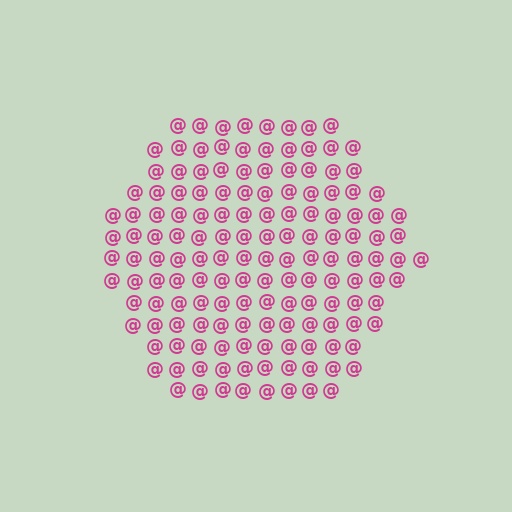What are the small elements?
The small elements are at signs.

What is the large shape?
The large shape is a hexagon.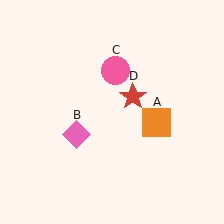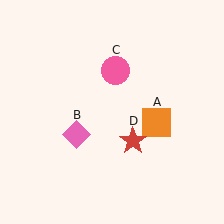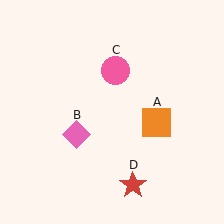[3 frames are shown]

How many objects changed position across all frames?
1 object changed position: red star (object D).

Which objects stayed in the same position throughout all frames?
Orange square (object A) and pink diamond (object B) and pink circle (object C) remained stationary.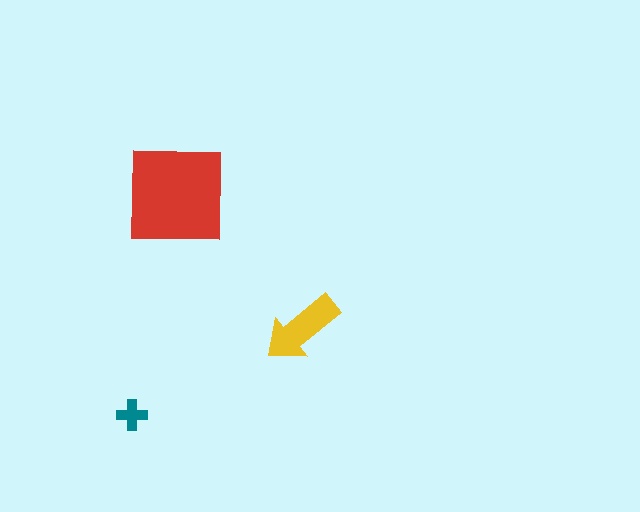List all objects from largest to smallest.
The red square, the yellow arrow, the teal cross.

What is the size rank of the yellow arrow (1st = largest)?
2nd.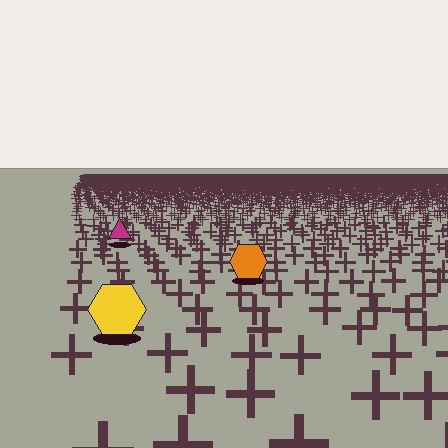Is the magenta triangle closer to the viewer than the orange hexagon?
No. The orange hexagon is closer — you can tell from the texture gradient: the ground texture is coarser near it.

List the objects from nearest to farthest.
From nearest to farthest: the yellow hexagon, the orange hexagon, the magenta triangle.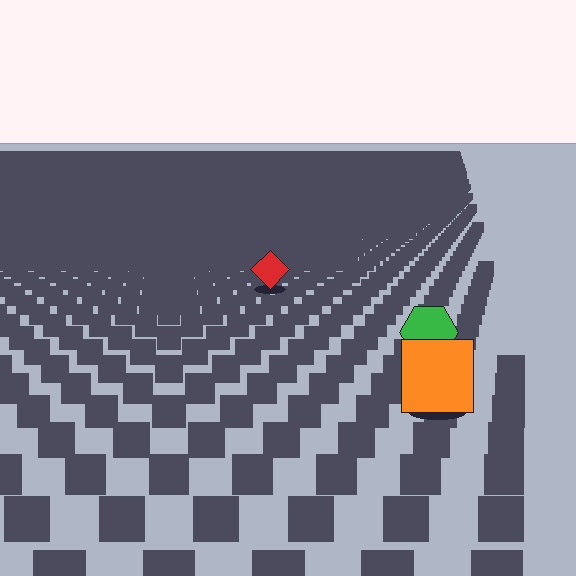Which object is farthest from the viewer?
The red diamond is farthest from the viewer. It appears smaller and the ground texture around it is denser.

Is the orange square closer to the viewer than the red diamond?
Yes. The orange square is closer — you can tell from the texture gradient: the ground texture is coarser near it.